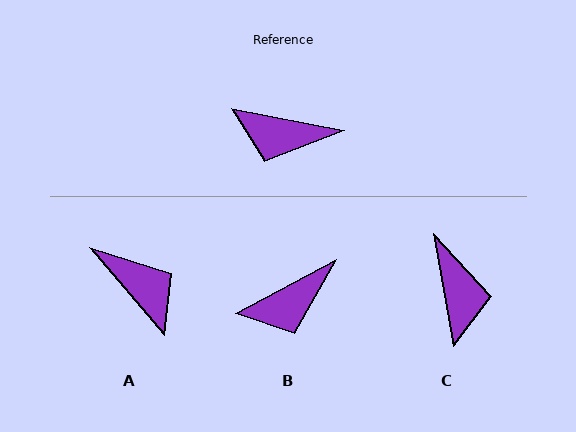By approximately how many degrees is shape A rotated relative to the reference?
Approximately 142 degrees counter-clockwise.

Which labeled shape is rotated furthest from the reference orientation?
A, about 142 degrees away.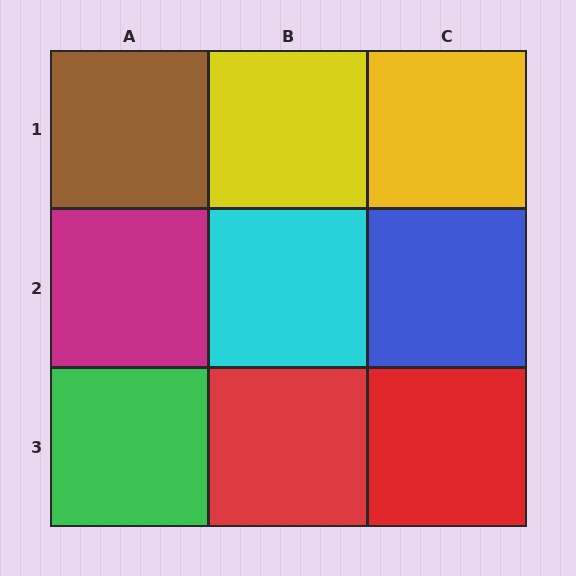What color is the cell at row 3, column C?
Red.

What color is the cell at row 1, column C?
Yellow.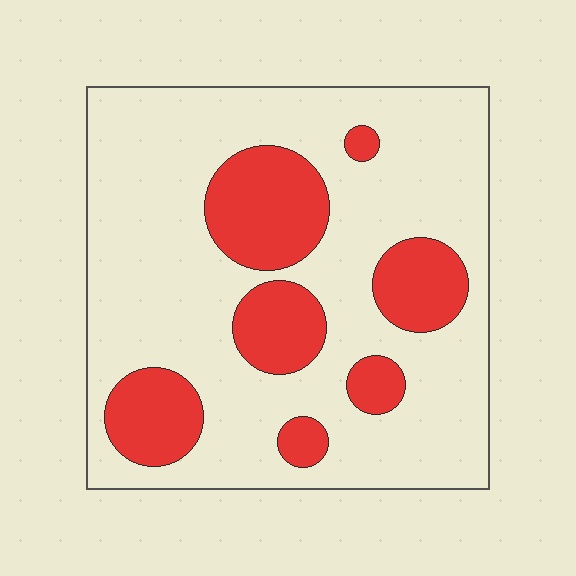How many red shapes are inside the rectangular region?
7.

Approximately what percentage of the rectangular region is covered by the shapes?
Approximately 25%.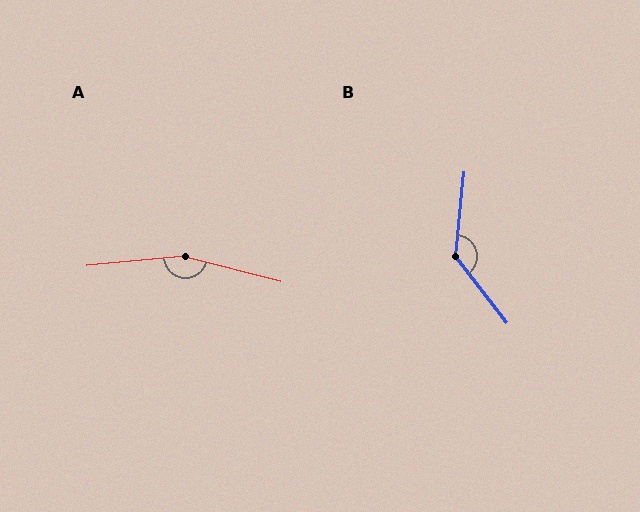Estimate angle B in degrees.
Approximately 137 degrees.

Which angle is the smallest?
B, at approximately 137 degrees.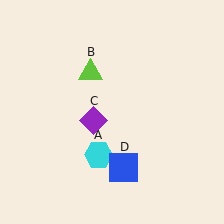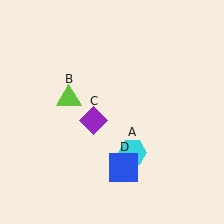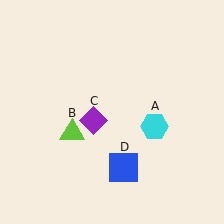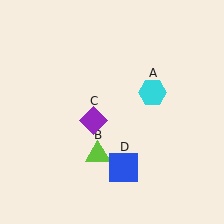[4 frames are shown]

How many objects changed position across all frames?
2 objects changed position: cyan hexagon (object A), lime triangle (object B).